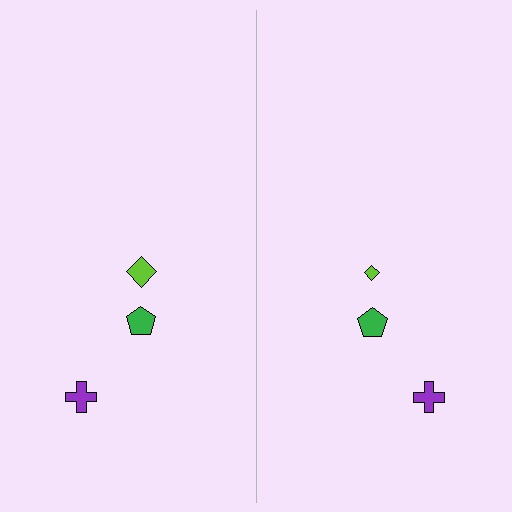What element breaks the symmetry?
The lime diamond on the right side has a different size than its mirror counterpart.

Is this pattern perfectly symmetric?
No, the pattern is not perfectly symmetric. The lime diamond on the right side has a different size than its mirror counterpart.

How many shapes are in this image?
There are 6 shapes in this image.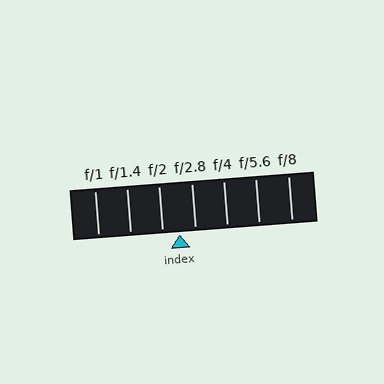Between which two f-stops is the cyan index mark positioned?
The index mark is between f/2 and f/2.8.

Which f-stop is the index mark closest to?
The index mark is closest to f/2.8.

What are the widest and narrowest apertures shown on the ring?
The widest aperture shown is f/1 and the narrowest is f/8.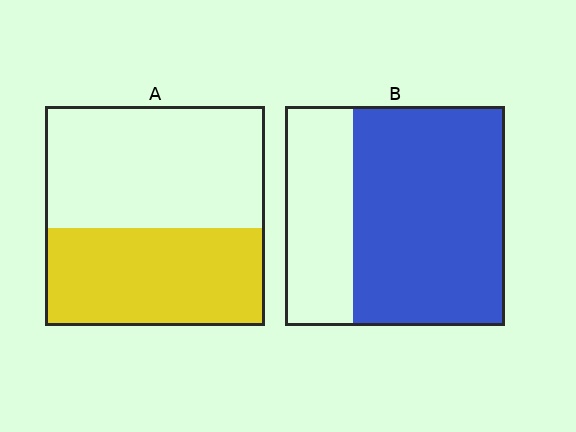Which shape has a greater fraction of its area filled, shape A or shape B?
Shape B.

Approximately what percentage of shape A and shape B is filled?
A is approximately 45% and B is approximately 70%.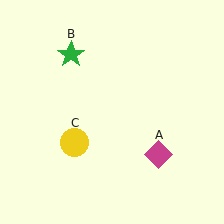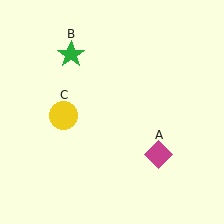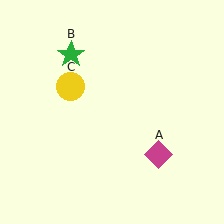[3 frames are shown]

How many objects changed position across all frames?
1 object changed position: yellow circle (object C).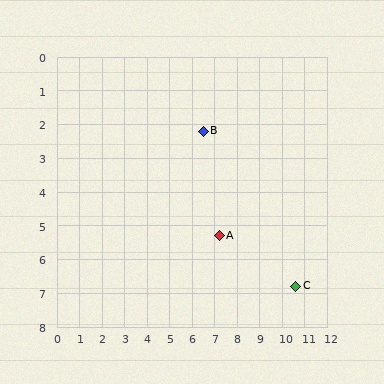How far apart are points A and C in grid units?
Points A and C are about 3.7 grid units apart.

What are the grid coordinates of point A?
Point A is at approximately (7.2, 5.3).